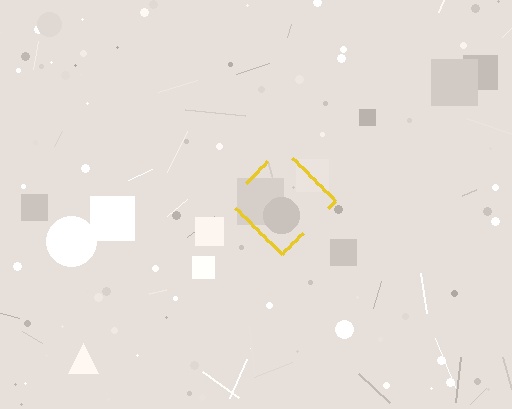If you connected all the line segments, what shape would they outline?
They would outline a diamond.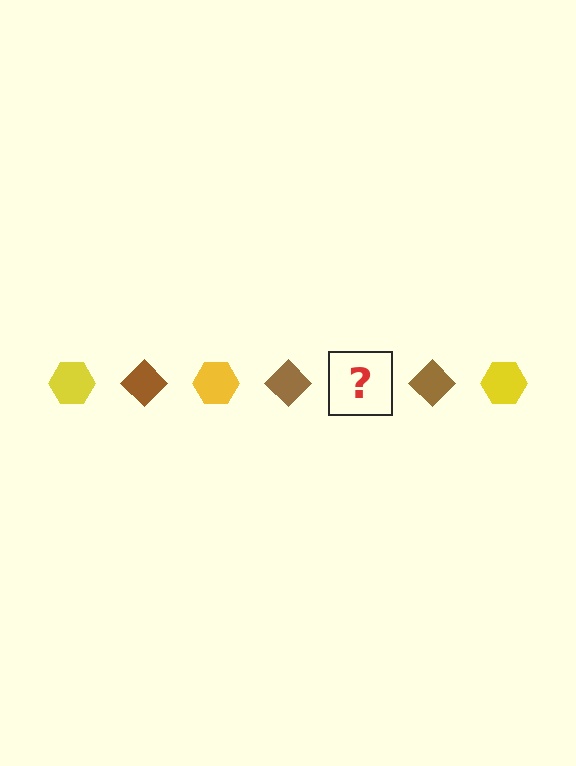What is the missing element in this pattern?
The missing element is a yellow hexagon.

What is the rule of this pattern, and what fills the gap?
The rule is that the pattern alternates between yellow hexagon and brown diamond. The gap should be filled with a yellow hexagon.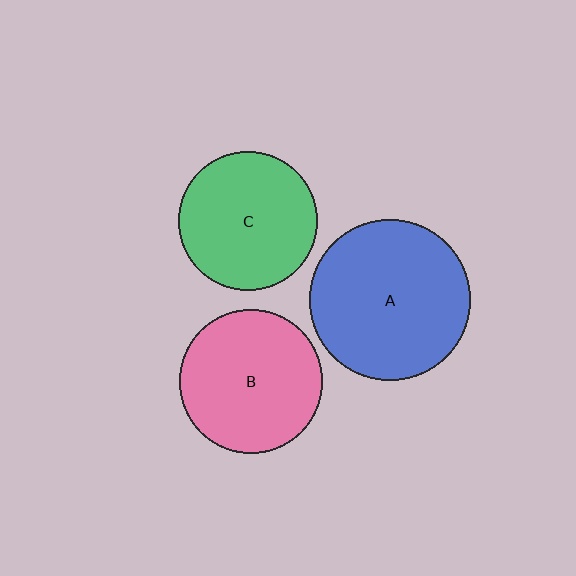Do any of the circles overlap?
No, none of the circles overlap.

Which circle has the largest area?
Circle A (blue).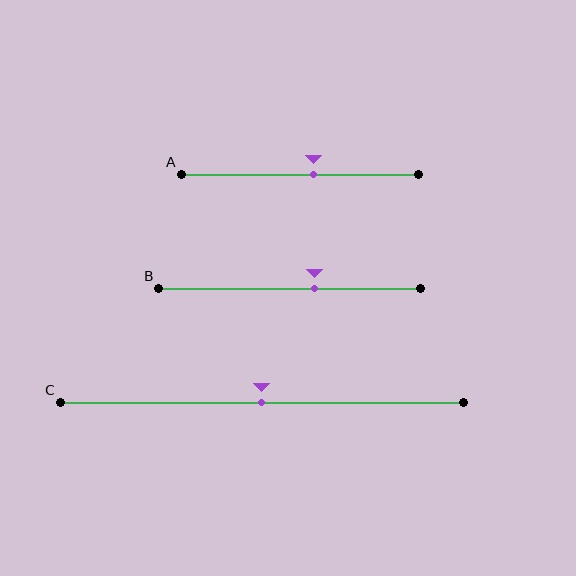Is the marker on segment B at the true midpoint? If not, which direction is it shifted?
No, the marker on segment B is shifted to the right by about 9% of the segment length.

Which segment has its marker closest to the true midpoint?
Segment C has its marker closest to the true midpoint.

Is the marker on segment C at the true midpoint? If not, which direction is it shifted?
Yes, the marker on segment C is at the true midpoint.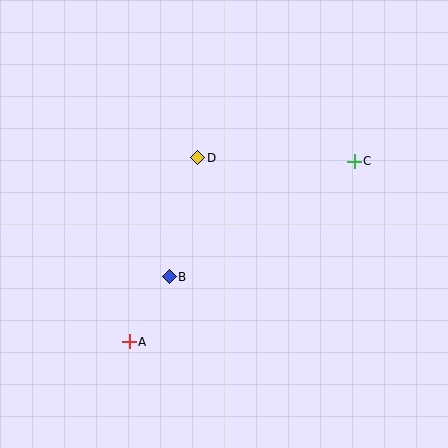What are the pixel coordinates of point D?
Point D is at (198, 158).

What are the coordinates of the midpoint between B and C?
The midpoint between B and C is at (262, 219).